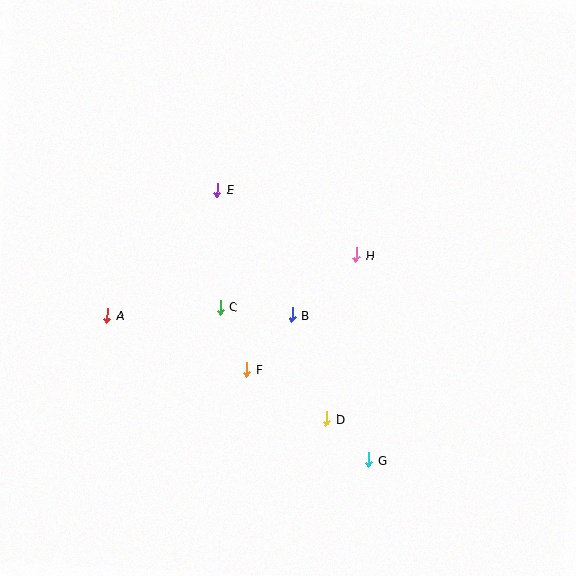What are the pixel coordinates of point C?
Point C is at (220, 307).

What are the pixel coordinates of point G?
Point G is at (368, 460).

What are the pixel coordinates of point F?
Point F is at (247, 369).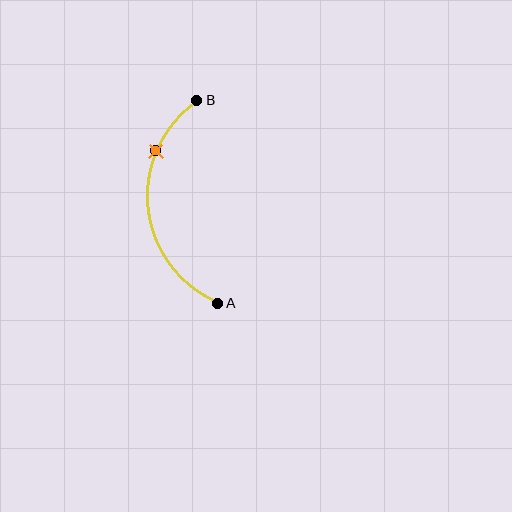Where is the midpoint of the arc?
The arc midpoint is the point on the curve farthest from the straight line joining A and B. It sits to the left of that line.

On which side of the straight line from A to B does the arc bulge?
The arc bulges to the left of the straight line connecting A and B.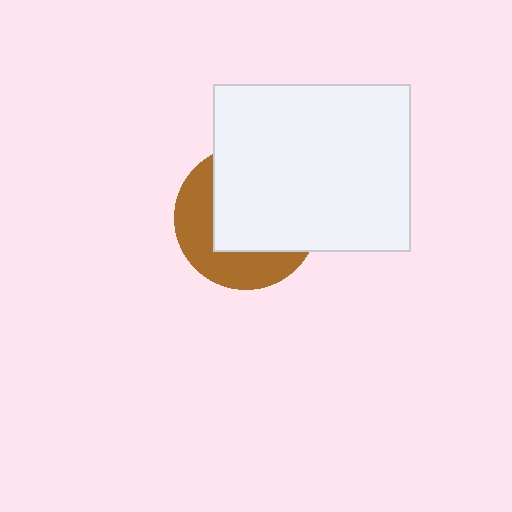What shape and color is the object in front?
The object in front is a white rectangle.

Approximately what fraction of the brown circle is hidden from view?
Roughly 60% of the brown circle is hidden behind the white rectangle.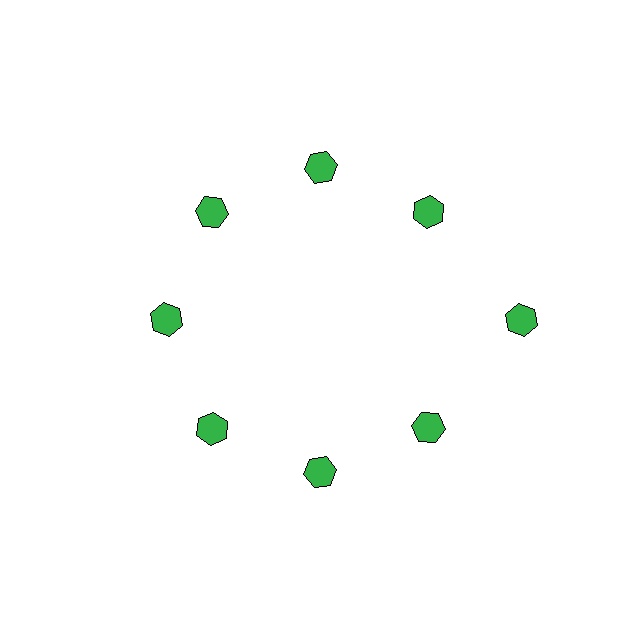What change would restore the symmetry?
The symmetry would be restored by moving it inward, back onto the ring so that all 8 hexagons sit at equal angles and equal distance from the center.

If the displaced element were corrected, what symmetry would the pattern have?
It would have 8-fold rotational symmetry — the pattern would map onto itself every 45 degrees.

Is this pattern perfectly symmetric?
No. The 8 green hexagons are arranged in a ring, but one element near the 3 o'clock position is pushed outward from the center, breaking the 8-fold rotational symmetry.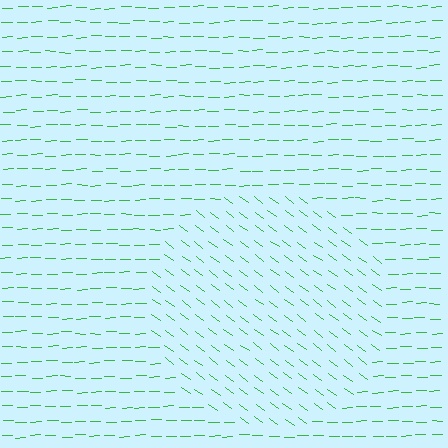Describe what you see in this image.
The image is filled with small green line segments. A circle region in the image has lines oriented differently from the surrounding lines, creating a visible texture boundary.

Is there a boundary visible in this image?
Yes, there is a texture boundary formed by a change in line orientation.